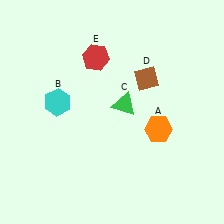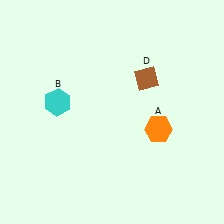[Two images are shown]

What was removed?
The green triangle (C), the red hexagon (E) were removed in Image 2.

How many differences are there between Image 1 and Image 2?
There are 2 differences between the two images.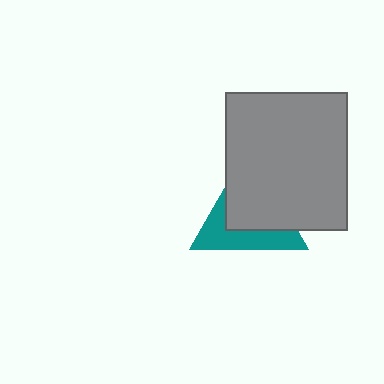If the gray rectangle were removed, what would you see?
You would see the complete teal triangle.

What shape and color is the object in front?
The object in front is a gray rectangle.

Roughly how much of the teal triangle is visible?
A small part of it is visible (roughly 41%).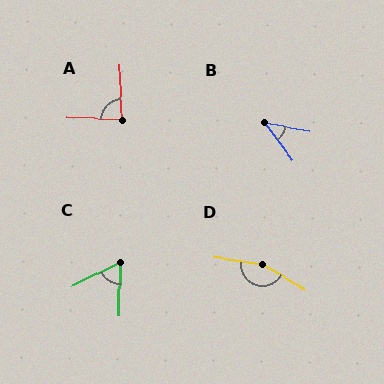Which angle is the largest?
D, at approximately 158 degrees.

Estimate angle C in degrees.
Approximately 62 degrees.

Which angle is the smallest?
B, at approximately 43 degrees.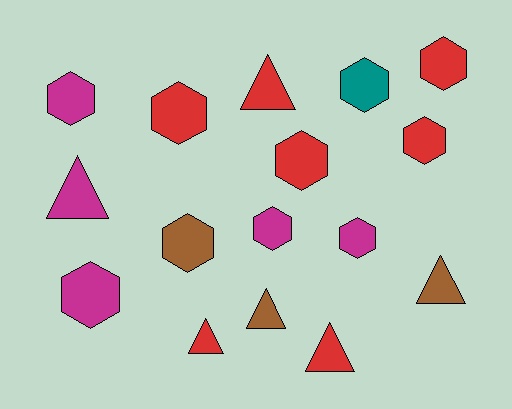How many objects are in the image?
There are 16 objects.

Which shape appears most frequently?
Hexagon, with 10 objects.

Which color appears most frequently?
Red, with 7 objects.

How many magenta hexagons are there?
There are 4 magenta hexagons.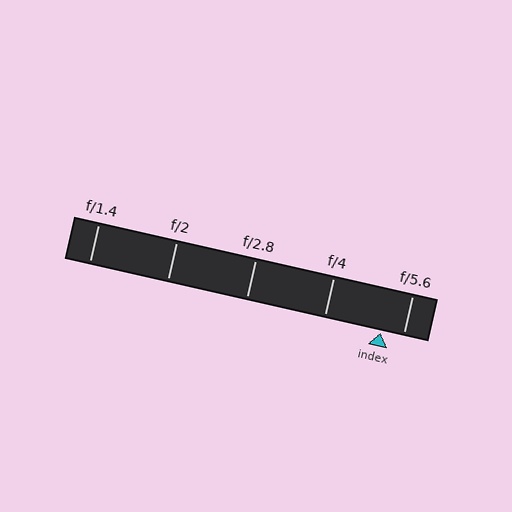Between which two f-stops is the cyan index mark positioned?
The index mark is between f/4 and f/5.6.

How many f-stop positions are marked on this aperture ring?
There are 5 f-stop positions marked.